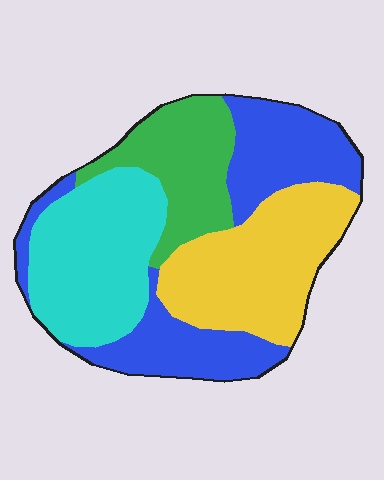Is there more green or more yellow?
Yellow.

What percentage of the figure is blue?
Blue covers roughly 30% of the figure.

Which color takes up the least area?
Green, at roughly 15%.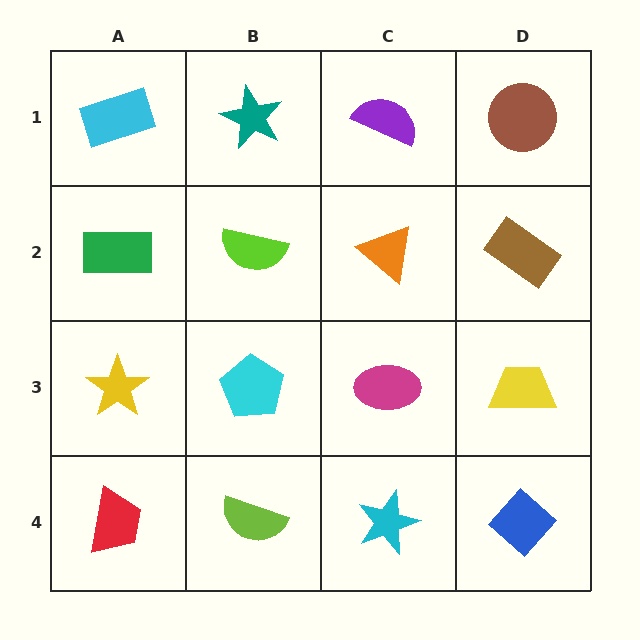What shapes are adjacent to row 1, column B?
A lime semicircle (row 2, column B), a cyan rectangle (row 1, column A), a purple semicircle (row 1, column C).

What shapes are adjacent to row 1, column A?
A green rectangle (row 2, column A), a teal star (row 1, column B).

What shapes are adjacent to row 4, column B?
A cyan pentagon (row 3, column B), a red trapezoid (row 4, column A), a cyan star (row 4, column C).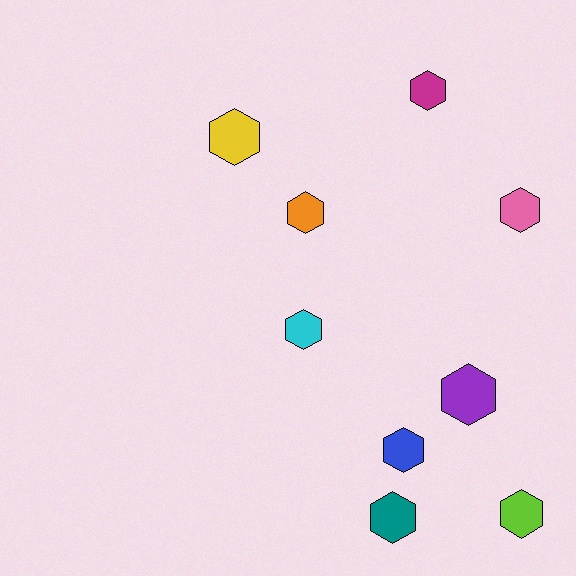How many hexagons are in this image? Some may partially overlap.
There are 9 hexagons.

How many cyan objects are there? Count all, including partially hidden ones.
There is 1 cyan object.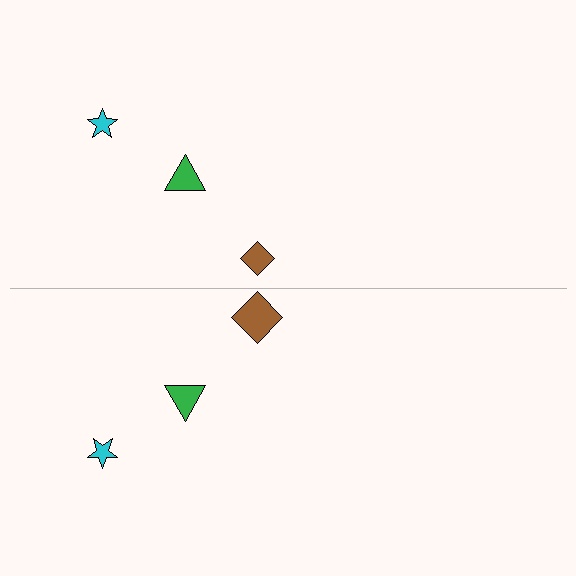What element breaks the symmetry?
The brown diamond on the bottom side has a different size than its mirror counterpart.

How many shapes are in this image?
There are 6 shapes in this image.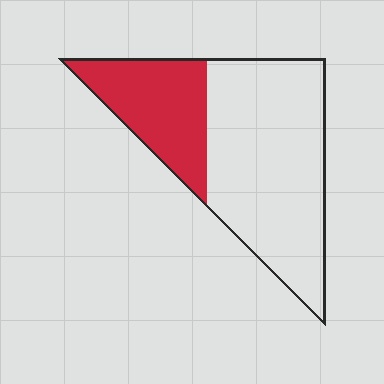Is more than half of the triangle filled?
No.